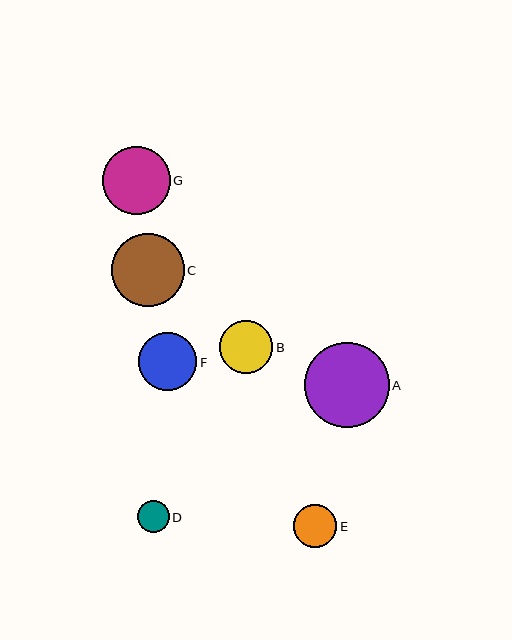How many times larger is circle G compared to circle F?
Circle G is approximately 1.2 times the size of circle F.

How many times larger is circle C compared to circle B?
Circle C is approximately 1.4 times the size of circle B.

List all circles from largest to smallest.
From largest to smallest: A, C, G, F, B, E, D.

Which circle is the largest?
Circle A is the largest with a size of approximately 85 pixels.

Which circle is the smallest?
Circle D is the smallest with a size of approximately 32 pixels.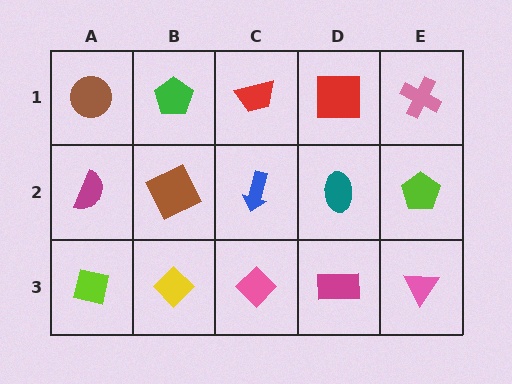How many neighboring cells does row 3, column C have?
3.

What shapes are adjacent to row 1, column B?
A brown square (row 2, column B), a brown circle (row 1, column A), a red trapezoid (row 1, column C).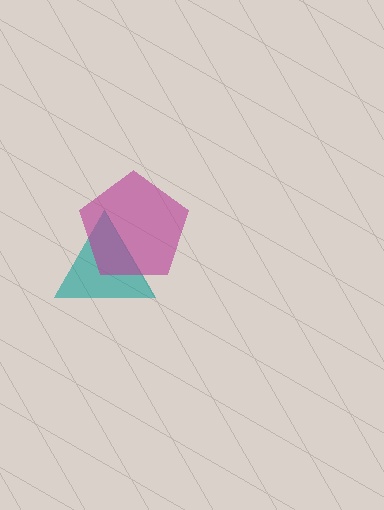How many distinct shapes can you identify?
There are 2 distinct shapes: a teal triangle, a magenta pentagon.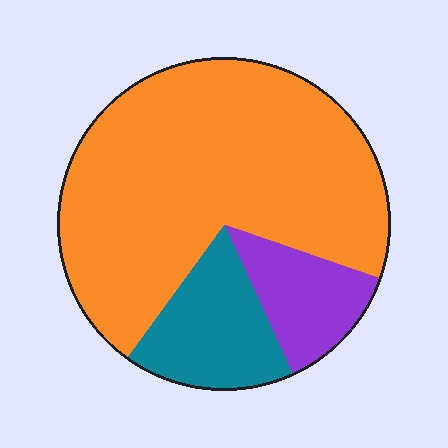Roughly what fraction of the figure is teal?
Teal takes up about one sixth (1/6) of the figure.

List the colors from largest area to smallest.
From largest to smallest: orange, teal, purple.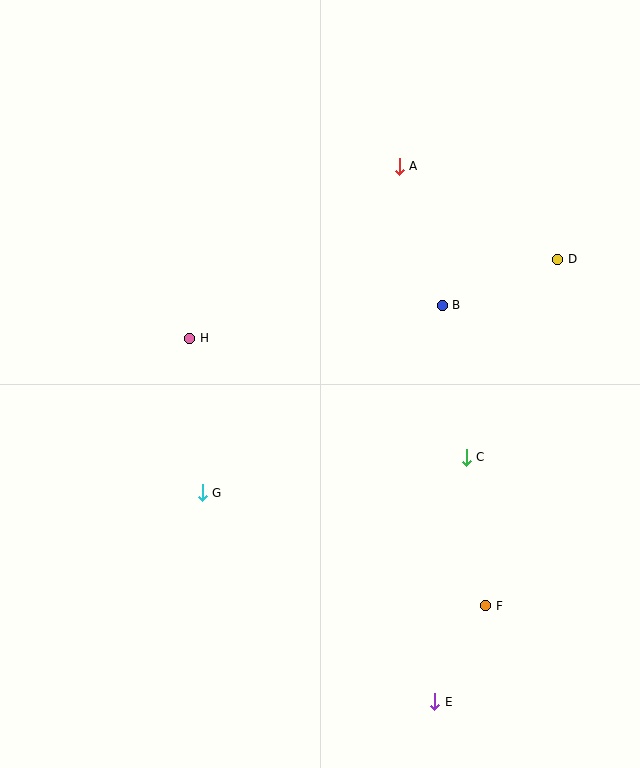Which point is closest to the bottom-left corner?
Point G is closest to the bottom-left corner.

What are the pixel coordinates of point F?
Point F is at (486, 606).